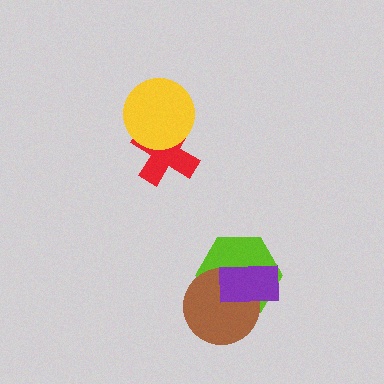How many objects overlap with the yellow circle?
1 object overlaps with the yellow circle.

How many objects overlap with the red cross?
1 object overlaps with the red cross.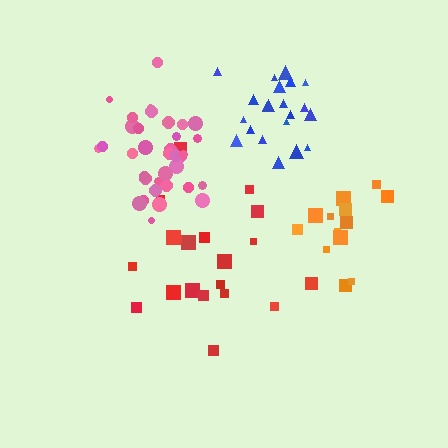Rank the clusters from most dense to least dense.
pink, blue, orange, red.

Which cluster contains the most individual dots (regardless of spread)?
Pink (35).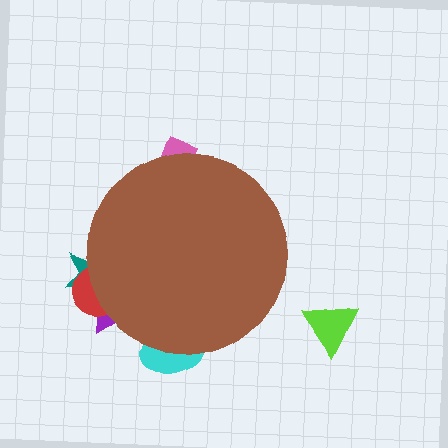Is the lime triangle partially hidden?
No, the lime triangle is fully visible.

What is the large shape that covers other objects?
A brown circle.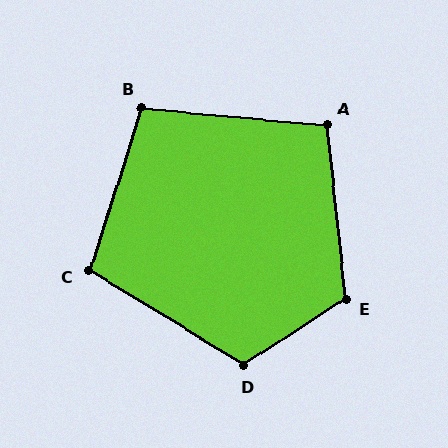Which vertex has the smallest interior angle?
A, at approximately 102 degrees.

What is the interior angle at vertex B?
Approximately 102 degrees (obtuse).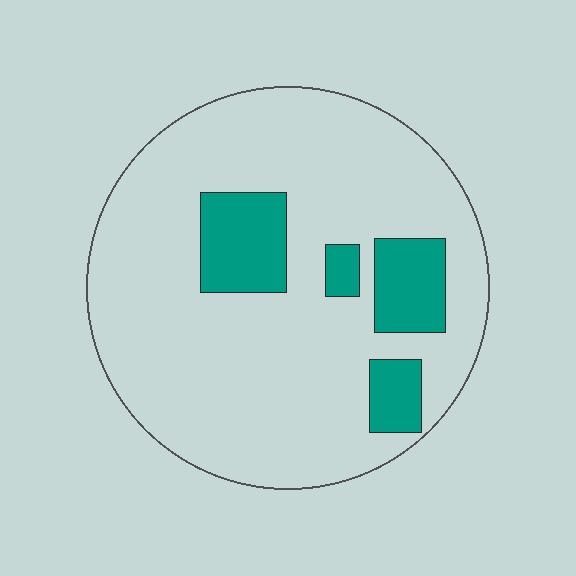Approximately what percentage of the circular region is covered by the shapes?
Approximately 15%.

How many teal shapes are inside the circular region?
4.